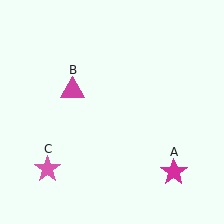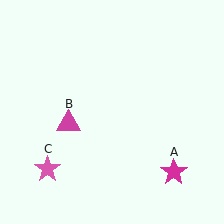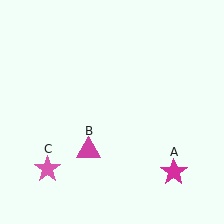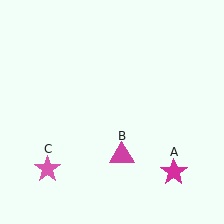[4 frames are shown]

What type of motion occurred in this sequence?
The magenta triangle (object B) rotated counterclockwise around the center of the scene.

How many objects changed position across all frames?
1 object changed position: magenta triangle (object B).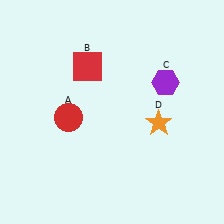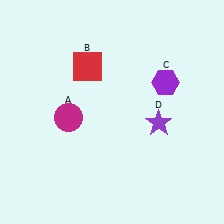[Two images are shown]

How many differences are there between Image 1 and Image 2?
There are 2 differences between the two images.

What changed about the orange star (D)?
In Image 1, D is orange. In Image 2, it changed to purple.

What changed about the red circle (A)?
In Image 1, A is red. In Image 2, it changed to magenta.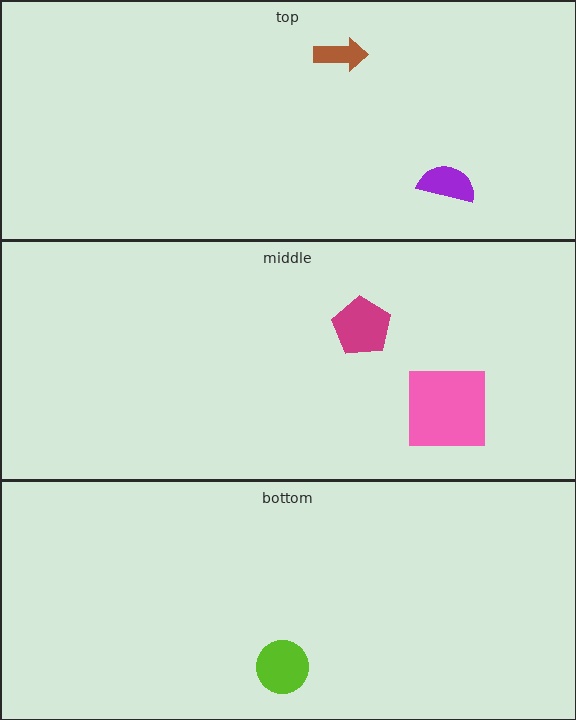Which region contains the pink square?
The middle region.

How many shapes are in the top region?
2.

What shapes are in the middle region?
The magenta pentagon, the pink square.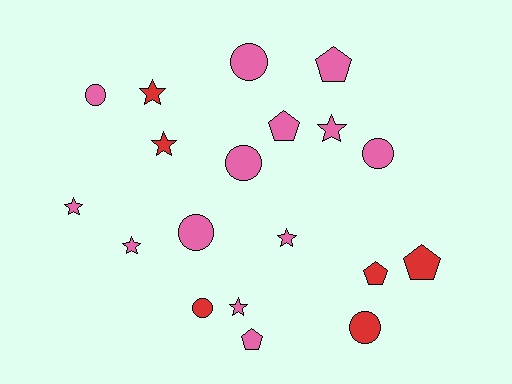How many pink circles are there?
There are 5 pink circles.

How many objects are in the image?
There are 19 objects.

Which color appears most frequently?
Pink, with 13 objects.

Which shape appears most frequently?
Star, with 7 objects.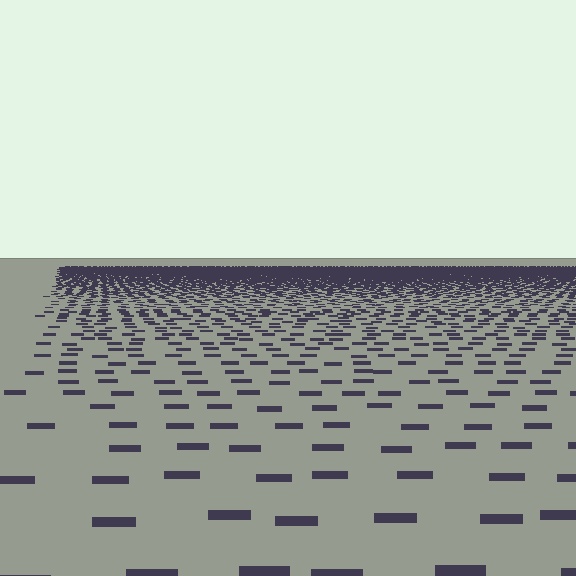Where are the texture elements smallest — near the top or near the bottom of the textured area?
Near the top.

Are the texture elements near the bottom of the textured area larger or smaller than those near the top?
Larger. Near the bottom, elements are closer to the viewer and appear at a bigger on-screen size.